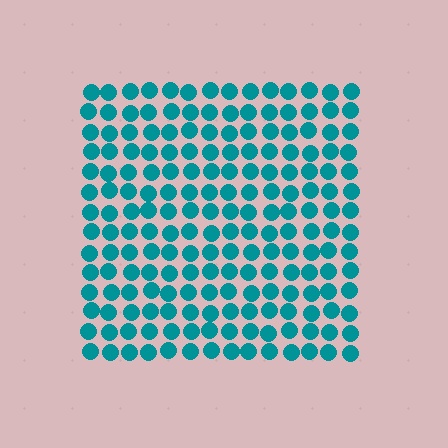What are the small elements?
The small elements are circles.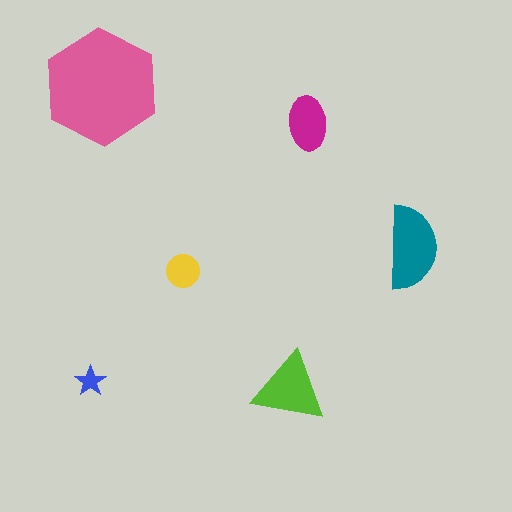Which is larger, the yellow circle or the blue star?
The yellow circle.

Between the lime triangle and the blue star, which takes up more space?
The lime triangle.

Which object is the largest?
The pink hexagon.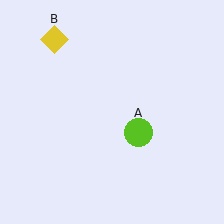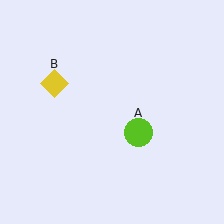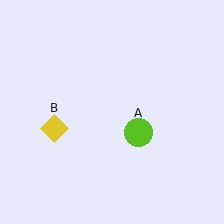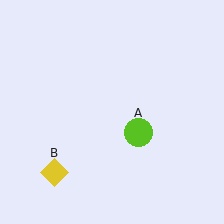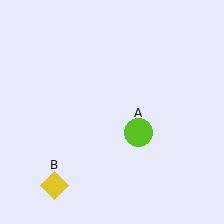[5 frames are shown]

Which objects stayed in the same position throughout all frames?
Lime circle (object A) remained stationary.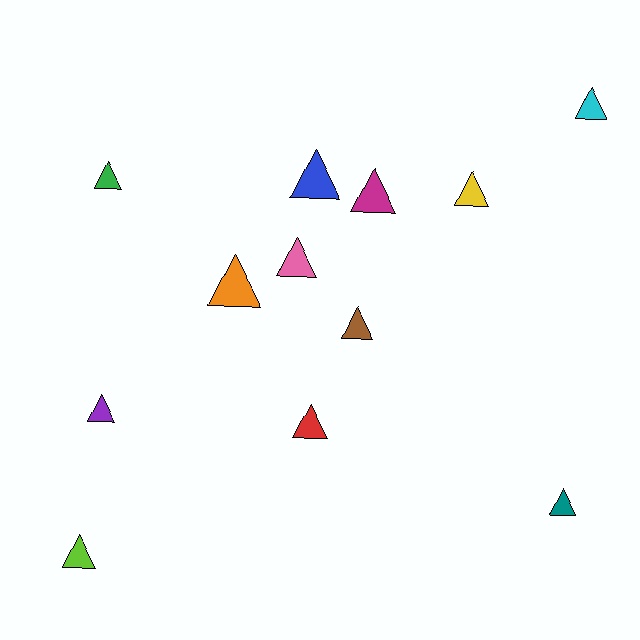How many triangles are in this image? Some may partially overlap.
There are 12 triangles.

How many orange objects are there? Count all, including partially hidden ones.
There is 1 orange object.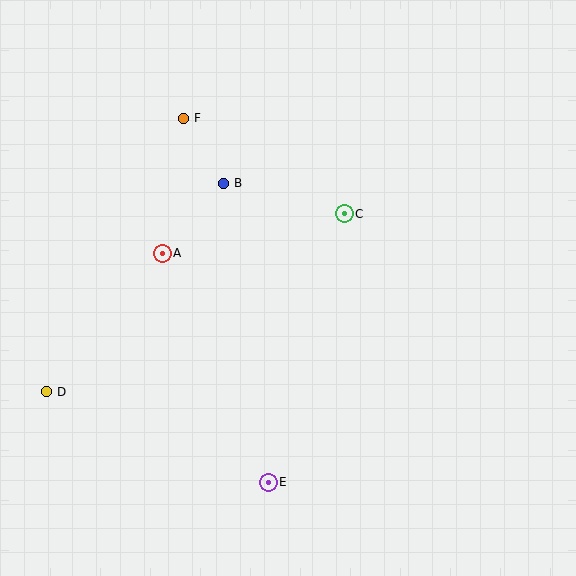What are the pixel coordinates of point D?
Point D is at (46, 392).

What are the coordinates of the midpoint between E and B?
The midpoint between E and B is at (246, 333).